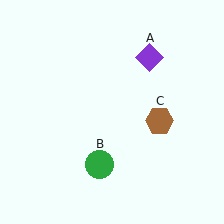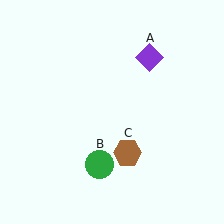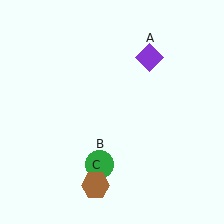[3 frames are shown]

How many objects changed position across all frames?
1 object changed position: brown hexagon (object C).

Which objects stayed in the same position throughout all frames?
Purple diamond (object A) and green circle (object B) remained stationary.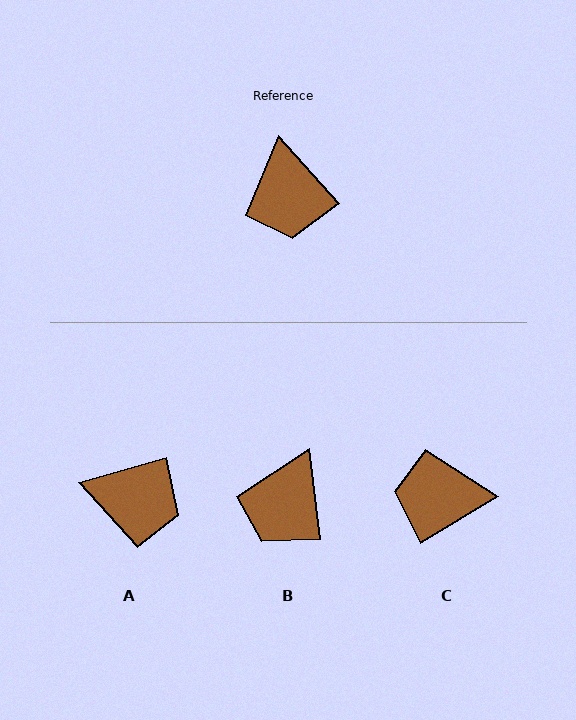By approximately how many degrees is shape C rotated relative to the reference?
Approximately 101 degrees clockwise.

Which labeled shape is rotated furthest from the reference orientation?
C, about 101 degrees away.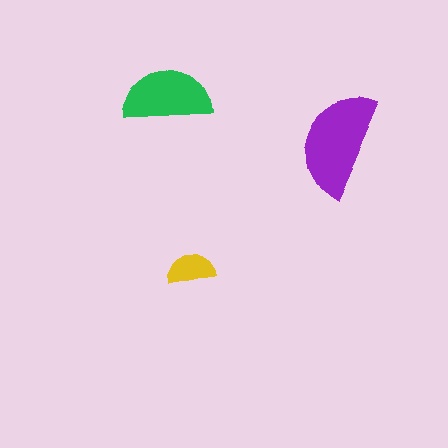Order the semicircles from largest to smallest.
the purple one, the green one, the yellow one.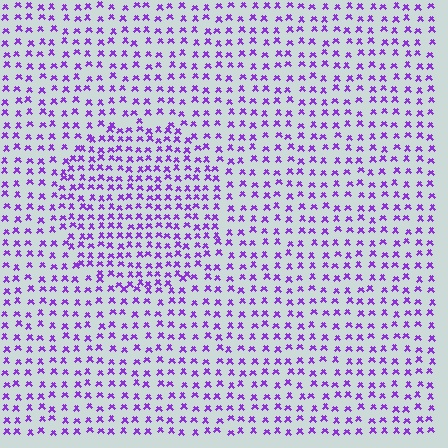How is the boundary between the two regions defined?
The boundary is defined by a change in element density (approximately 1.5x ratio). All elements are the same color, size, and shape.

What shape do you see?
I see a circle.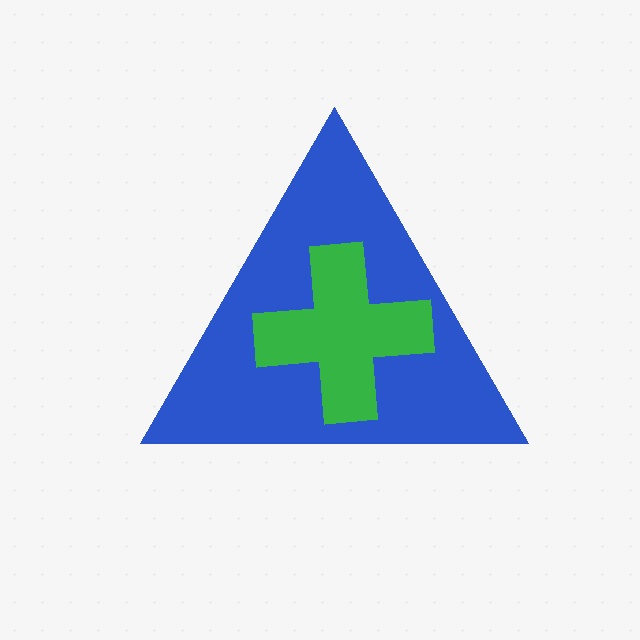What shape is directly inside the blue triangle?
The green cross.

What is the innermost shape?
The green cross.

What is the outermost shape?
The blue triangle.